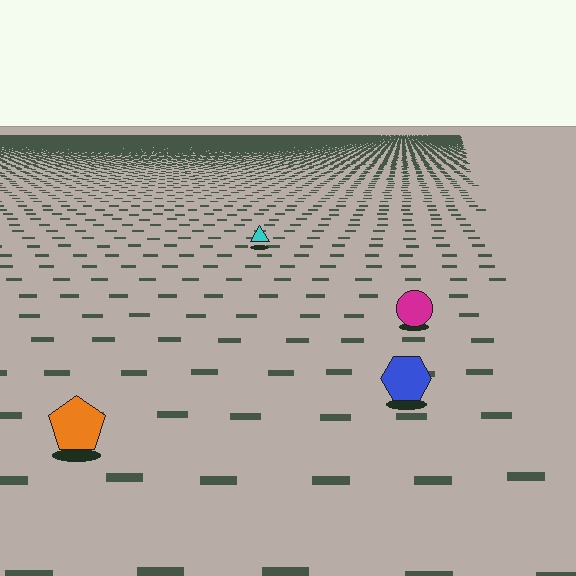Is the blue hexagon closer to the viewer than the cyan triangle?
Yes. The blue hexagon is closer — you can tell from the texture gradient: the ground texture is coarser near it.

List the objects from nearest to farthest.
From nearest to farthest: the orange pentagon, the blue hexagon, the magenta circle, the cyan triangle.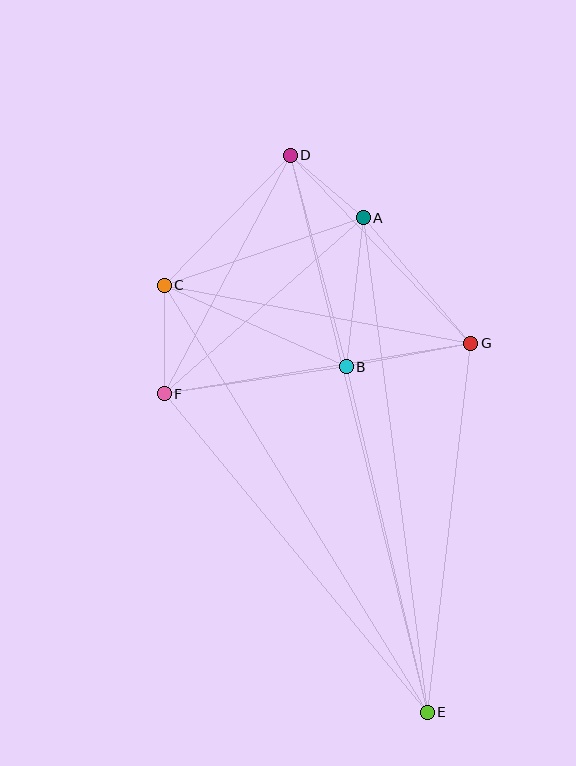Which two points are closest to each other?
Points A and D are closest to each other.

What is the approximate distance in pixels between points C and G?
The distance between C and G is approximately 312 pixels.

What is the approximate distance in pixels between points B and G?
The distance between B and G is approximately 127 pixels.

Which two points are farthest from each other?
Points D and E are farthest from each other.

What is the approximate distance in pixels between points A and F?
The distance between A and F is approximately 265 pixels.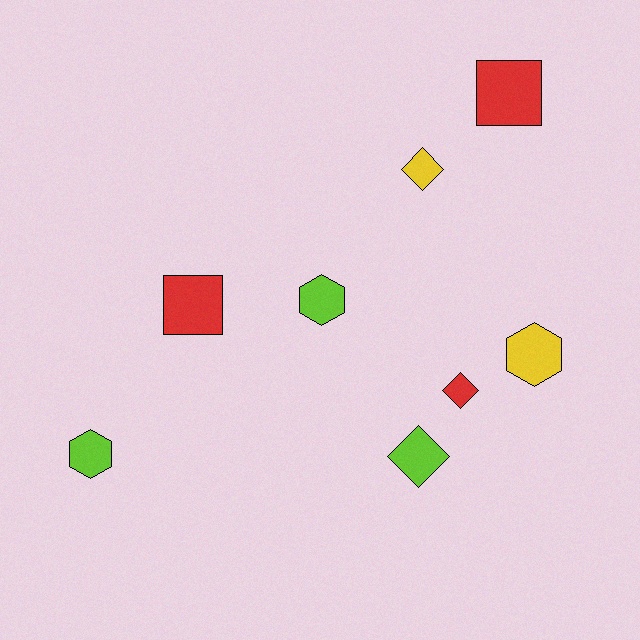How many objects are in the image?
There are 8 objects.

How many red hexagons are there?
There are no red hexagons.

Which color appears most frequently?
Lime, with 3 objects.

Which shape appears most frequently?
Hexagon, with 3 objects.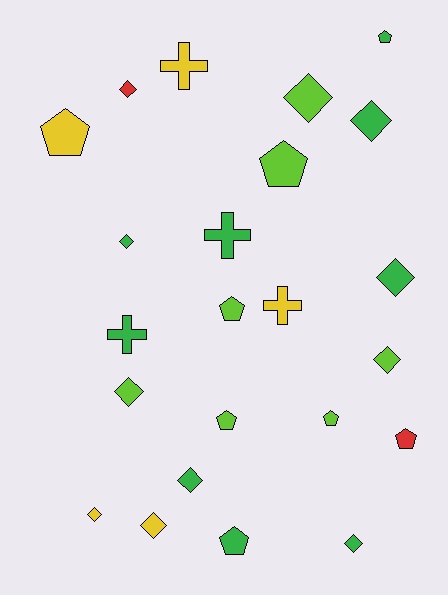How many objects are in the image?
There are 23 objects.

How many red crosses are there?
There are no red crosses.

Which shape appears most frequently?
Diamond, with 11 objects.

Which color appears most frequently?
Green, with 9 objects.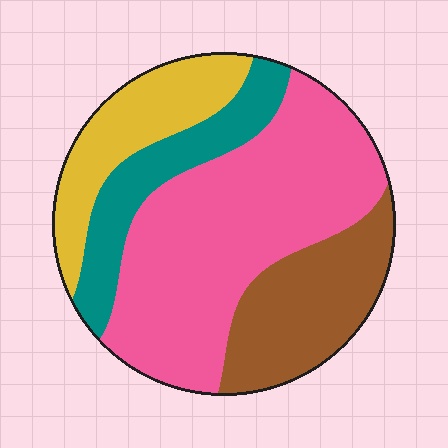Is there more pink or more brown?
Pink.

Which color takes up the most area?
Pink, at roughly 45%.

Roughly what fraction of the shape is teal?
Teal covers roughly 15% of the shape.